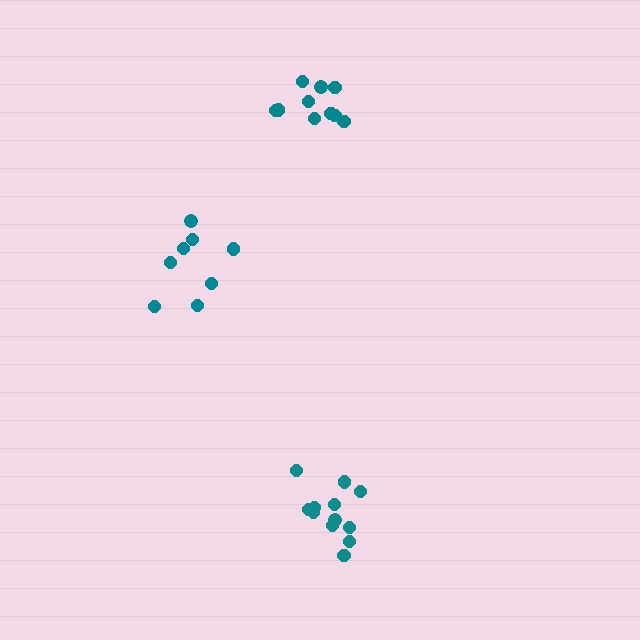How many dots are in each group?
Group 1: 8 dots, Group 2: 12 dots, Group 3: 10 dots (30 total).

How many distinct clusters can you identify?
There are 3 distinct clusters.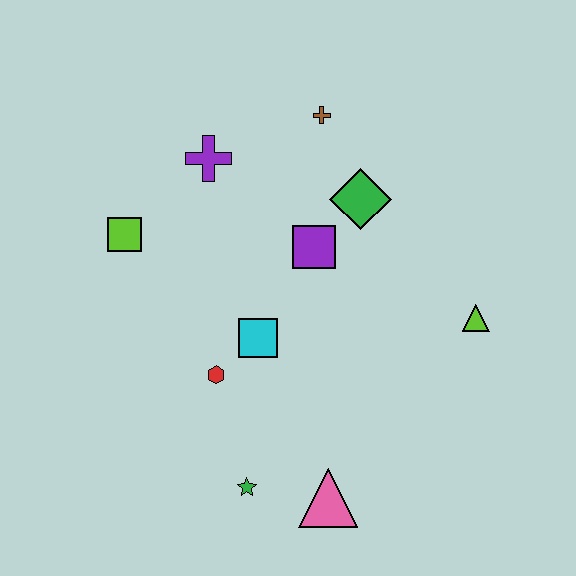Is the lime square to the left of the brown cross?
Yes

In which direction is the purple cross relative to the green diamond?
The purple cross is to the left of the green diamond.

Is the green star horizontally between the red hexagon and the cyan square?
Yes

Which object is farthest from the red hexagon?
The brown cross is farthest from the red hexagon.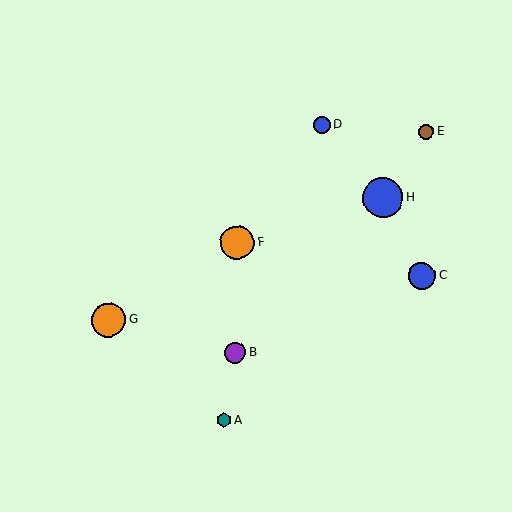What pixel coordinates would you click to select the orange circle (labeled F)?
Click at (237, 243) to select the orange circle F.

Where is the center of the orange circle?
The center of the orange circle is at (237, 243).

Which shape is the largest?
The blue circle (labeled H) is the largest.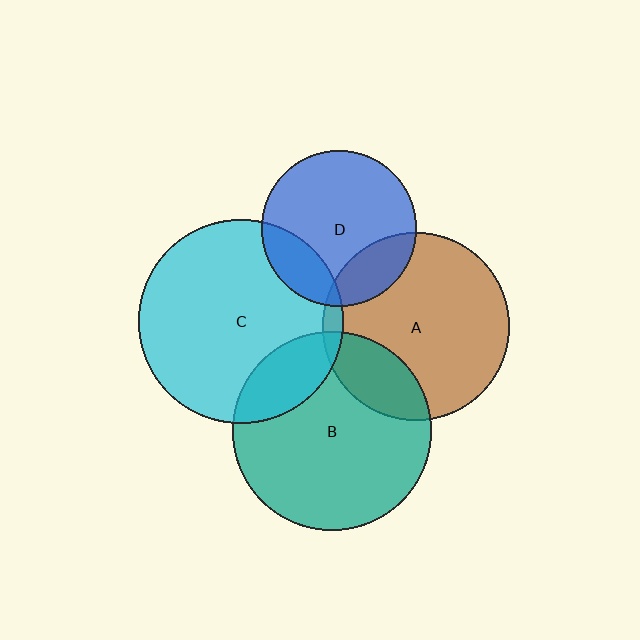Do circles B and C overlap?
Yes.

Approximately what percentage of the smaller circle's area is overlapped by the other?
Approximately 20%.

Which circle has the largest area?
Circle C (cyan).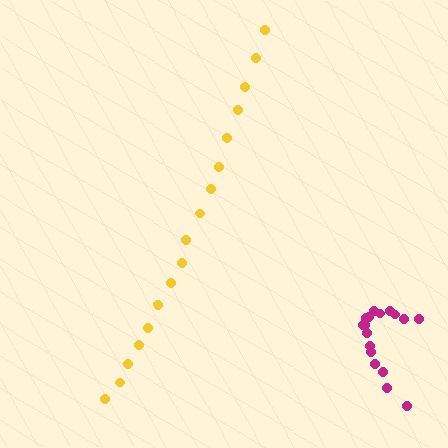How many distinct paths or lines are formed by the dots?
There are 2 distinct paths.